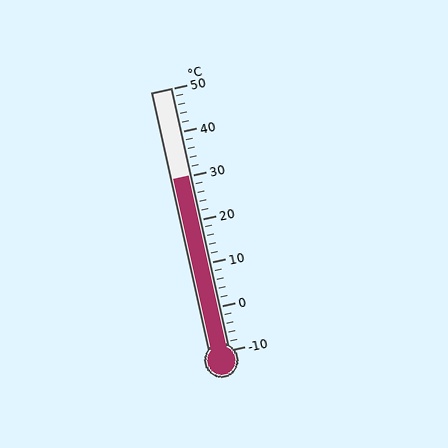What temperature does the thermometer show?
The thermometer shows approximately 30°C.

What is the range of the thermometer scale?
The thermometer scale ranges from -10°C to 50°C.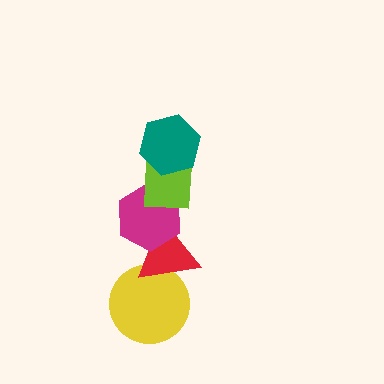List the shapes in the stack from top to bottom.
From top to bottom: the teal hexagon, the lime square, the magenta hexagon, the red triangle, the yellow circle.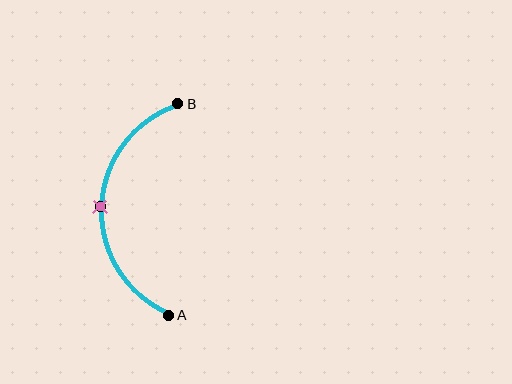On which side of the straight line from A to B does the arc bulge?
The arc bulges to the left of the straight line connecting A and B.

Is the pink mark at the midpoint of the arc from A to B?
Yes. The pink mark lies on the arc at equal arc-length from both A and B — it is the arc midpoint.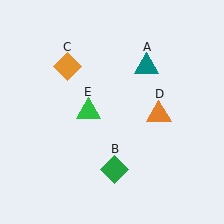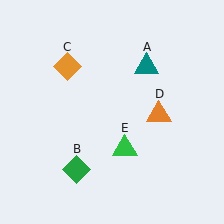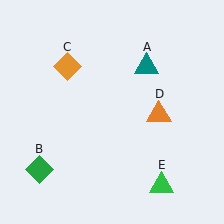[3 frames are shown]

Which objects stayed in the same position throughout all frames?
Teal triangle (object A) and orange diamond (object C) and orange triangle (object D) remained stationary.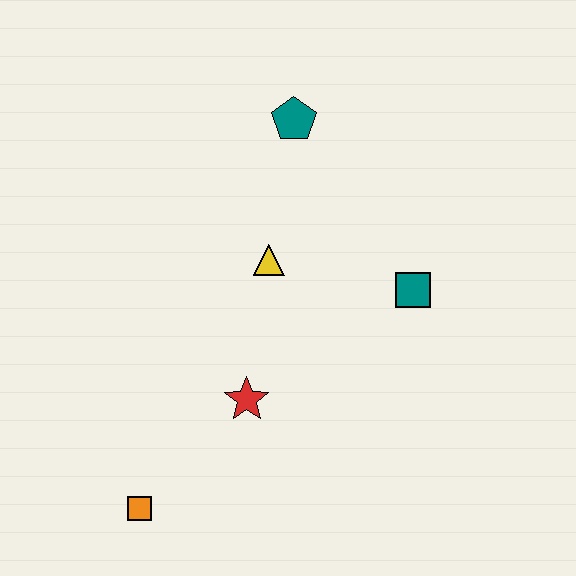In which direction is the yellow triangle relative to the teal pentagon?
The yellow triangle is below the teal pentagon.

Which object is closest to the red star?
The yellow triangle is closest to the red star.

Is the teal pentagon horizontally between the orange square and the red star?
No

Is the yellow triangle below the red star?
No